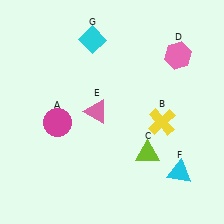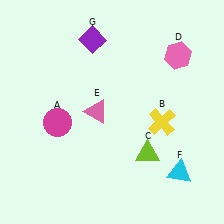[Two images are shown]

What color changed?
The diamond (G) changed from cyan in Image 1 to purple in Image 2.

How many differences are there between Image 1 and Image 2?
There is 1 difference between the two images.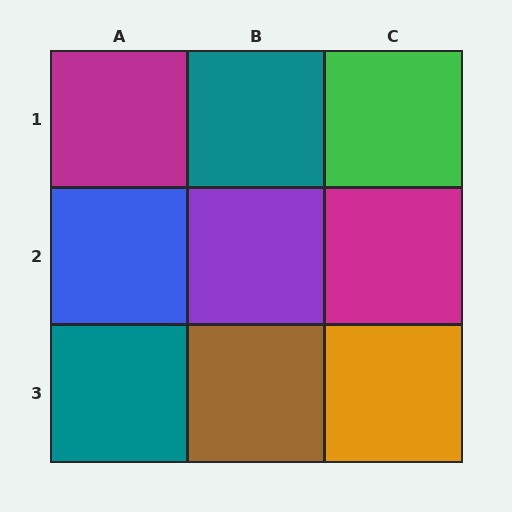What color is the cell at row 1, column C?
Green.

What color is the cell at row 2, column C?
Magenta.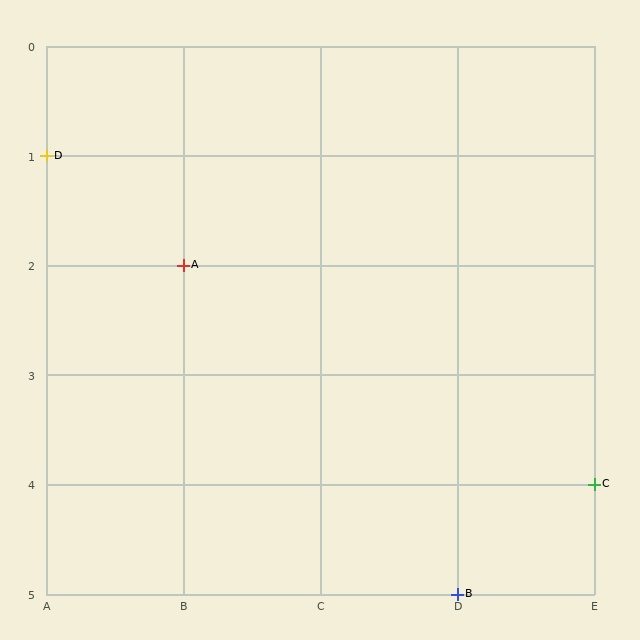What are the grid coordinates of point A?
Point A is at grid coordinates (B, 2).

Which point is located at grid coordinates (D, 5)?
Point B is at (D, 5).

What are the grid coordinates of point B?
Point B is at grid coordinates (D, 5).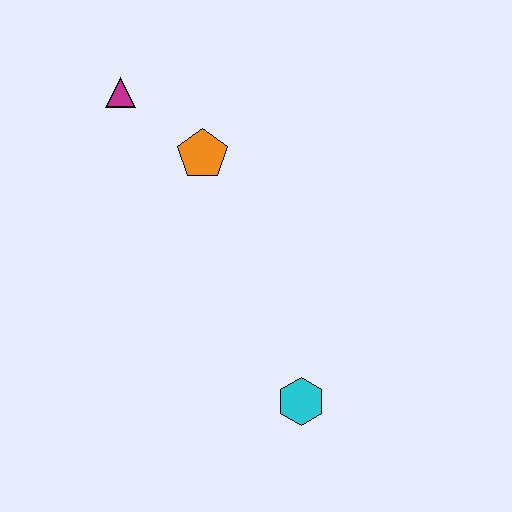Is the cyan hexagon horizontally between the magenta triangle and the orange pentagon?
No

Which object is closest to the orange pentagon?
The magenta triangle is closest to the orange pentagon.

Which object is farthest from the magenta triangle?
The cyan hexagon is farthest from the magenta triangle.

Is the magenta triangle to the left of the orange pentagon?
Yes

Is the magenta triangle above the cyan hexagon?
Yes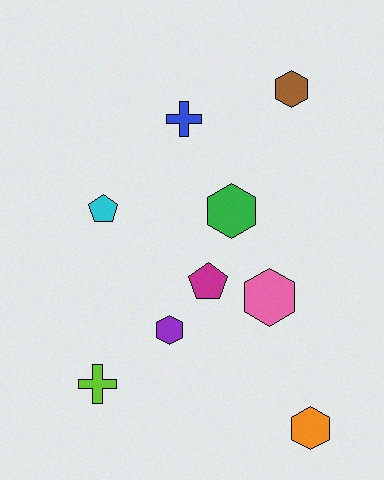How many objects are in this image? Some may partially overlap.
There are 9 objects.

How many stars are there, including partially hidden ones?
There are no stars.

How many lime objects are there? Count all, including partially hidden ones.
There is 1 lime object.